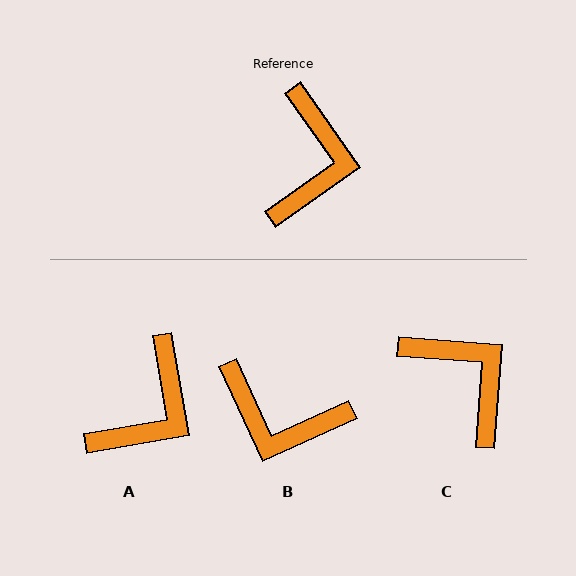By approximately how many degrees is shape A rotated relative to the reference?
Approximately 26 degrees clockwise.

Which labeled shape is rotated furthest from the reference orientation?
B, about 101 degrees away.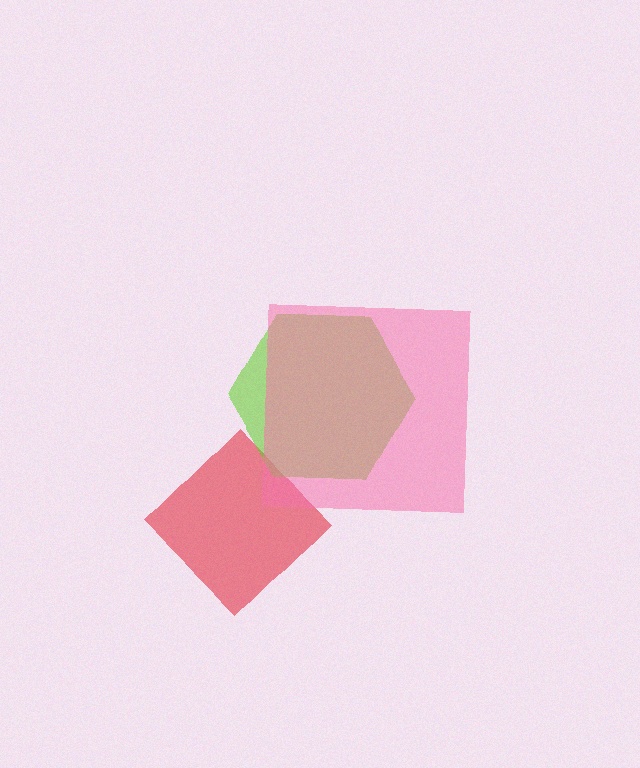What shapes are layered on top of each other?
The layered shapes are: a red diamond, a lime hexagon, a pink square.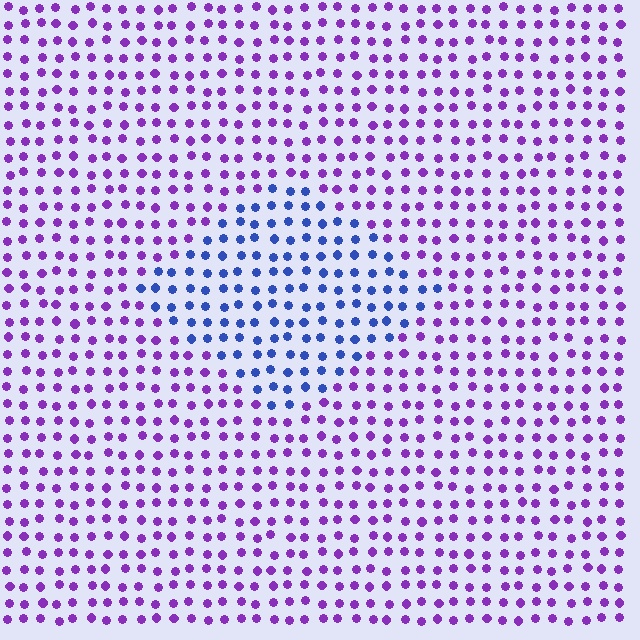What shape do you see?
I see a diamond.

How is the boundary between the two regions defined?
The boundary is defined purely by a slight shift in hue (about 52 degrees). Spacing, size, and orientation are identical on both sides.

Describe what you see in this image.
The image is filled with small purple elements in a uniform arrangement. A diamond-shaped region is visible where the elements are tinted to a slightly different hue, forming a subtle color boundary.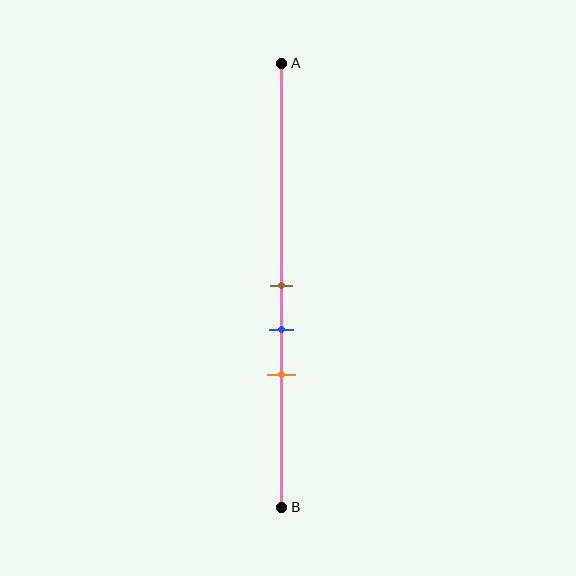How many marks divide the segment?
There are 3 marks dividing the segment.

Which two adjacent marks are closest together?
The brown and blue marks are the closest adjacent pair.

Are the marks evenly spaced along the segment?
Yes, the marks are approximately evenly spaced.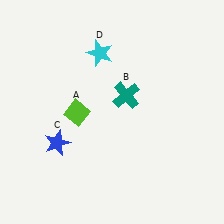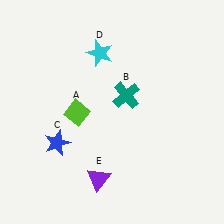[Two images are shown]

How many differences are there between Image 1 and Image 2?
There is 1 difference between the two images.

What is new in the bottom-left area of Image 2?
A purple triangle (E) was added in the bottom-left area of Image 2.